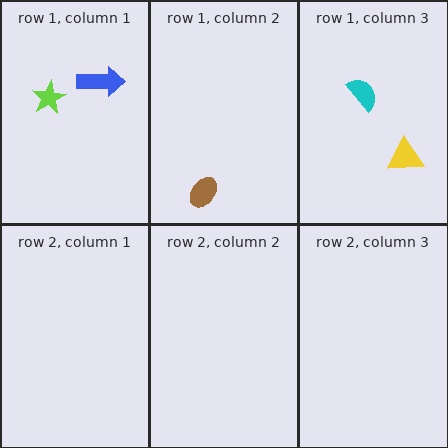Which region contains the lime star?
The row 1, column 1 region.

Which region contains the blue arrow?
The row 1, column 1 region.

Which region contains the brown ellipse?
The row 1, column 2 region.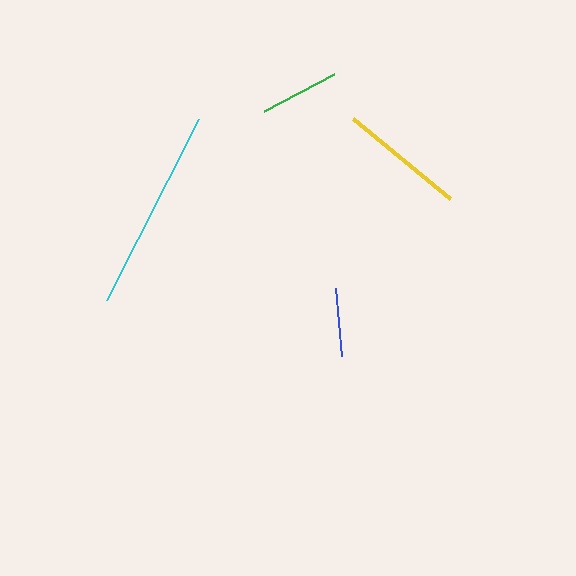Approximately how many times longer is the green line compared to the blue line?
The green line is approximately 1.2 times the length of the blue line.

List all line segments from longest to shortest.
From longest to shortest: cyan, yellow, green, blue.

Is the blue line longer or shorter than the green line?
The green line is longer than the blue line.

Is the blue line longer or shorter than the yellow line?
The yellow line is longer than the blue line.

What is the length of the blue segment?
The blue segment is approximately 68 pixels long.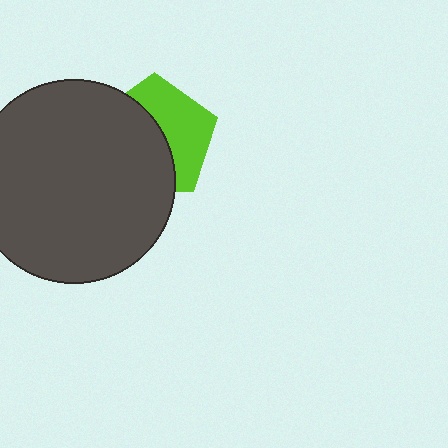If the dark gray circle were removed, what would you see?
You would see the complete lime pentagon.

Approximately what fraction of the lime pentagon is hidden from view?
Roughly 55% of the lime pentagon is hidden behind the dark gray circle.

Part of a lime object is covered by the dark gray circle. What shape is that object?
It is a pentagon.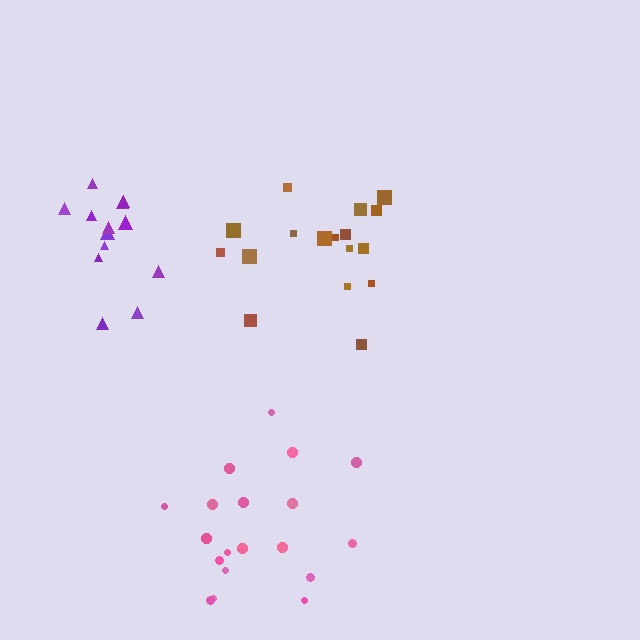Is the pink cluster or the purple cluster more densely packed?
Purple.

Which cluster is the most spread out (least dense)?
Pink.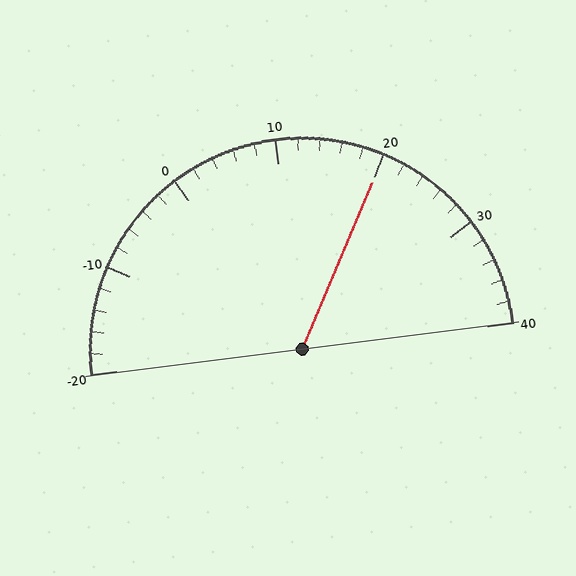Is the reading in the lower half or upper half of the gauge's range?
The reading is in the upper half of the range (-20 to 40).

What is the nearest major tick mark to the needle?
The nearest major tick mark is 20.